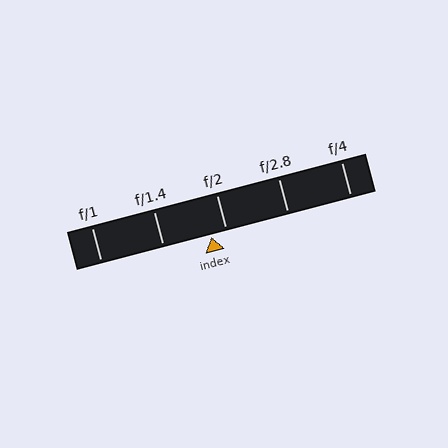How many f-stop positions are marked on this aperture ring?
There are 5 f-stop positions marked.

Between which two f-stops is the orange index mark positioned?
The index mark is between f/1.4 and f/2.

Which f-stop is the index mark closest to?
The index mark is closest to f/2.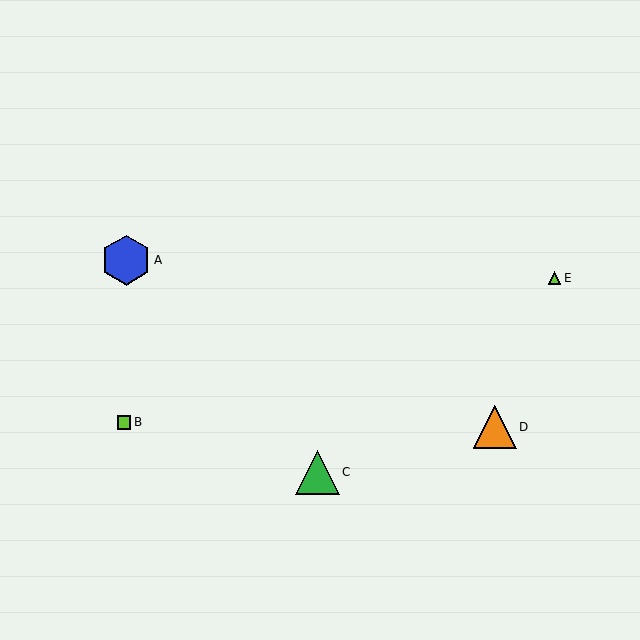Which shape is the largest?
The blue hexagon (labeled A) is the largest.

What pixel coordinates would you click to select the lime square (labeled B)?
Click at (124, 422) to select the lime square B.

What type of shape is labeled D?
Shape D is an orange triangle.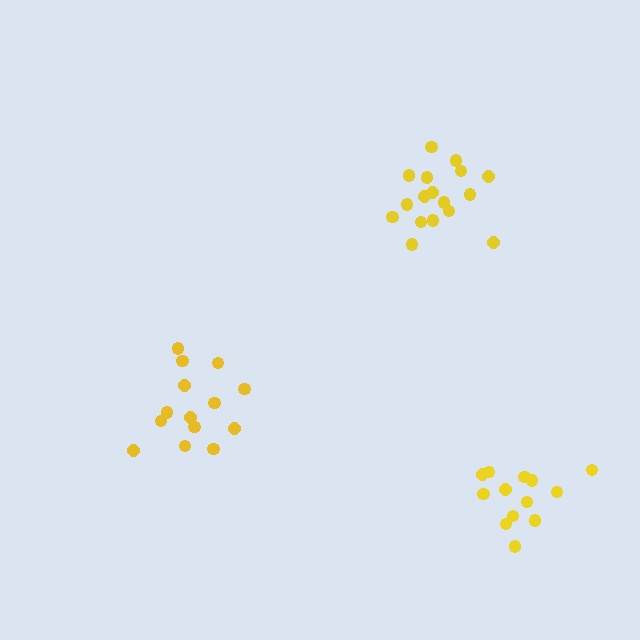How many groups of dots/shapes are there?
There are 3 groups.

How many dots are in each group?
Group 1: 13 dots, Group 2: 14 dots, Group 3: 17 dots (44 total).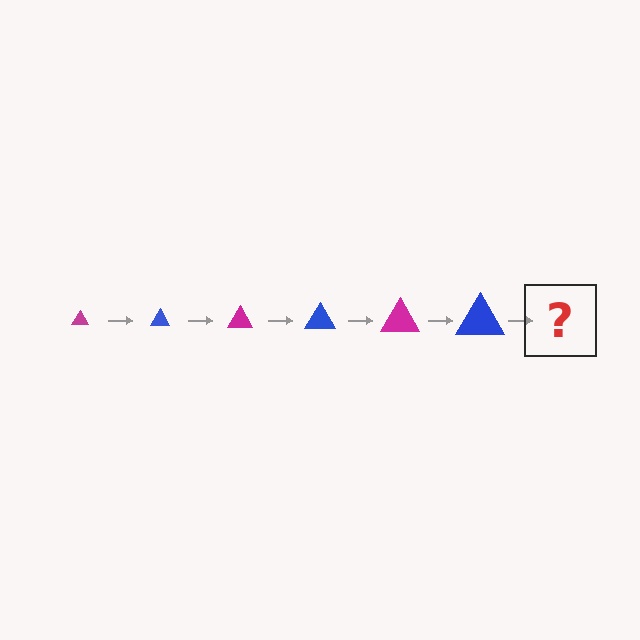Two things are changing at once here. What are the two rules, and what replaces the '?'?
The two rules are that the triangle grows larger each step and the color cycles through magenta and blue. The '?' should be a magenta triangle, larger than the previous one.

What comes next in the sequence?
The next element should be a magenta triangle, larger than the previous one.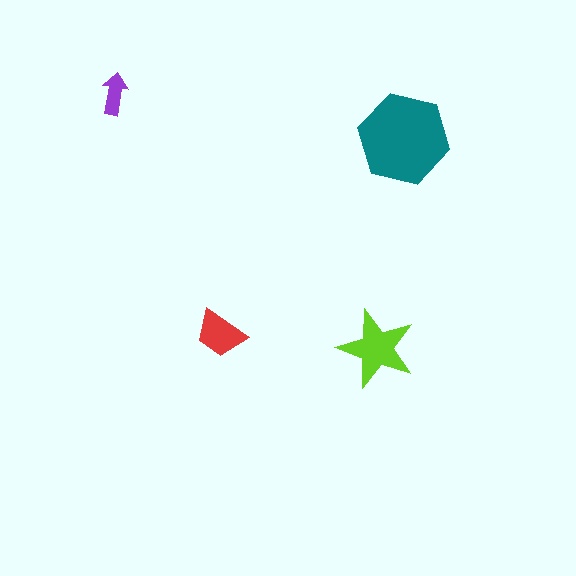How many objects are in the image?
There are 4 objects in the image.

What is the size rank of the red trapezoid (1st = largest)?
3rd.